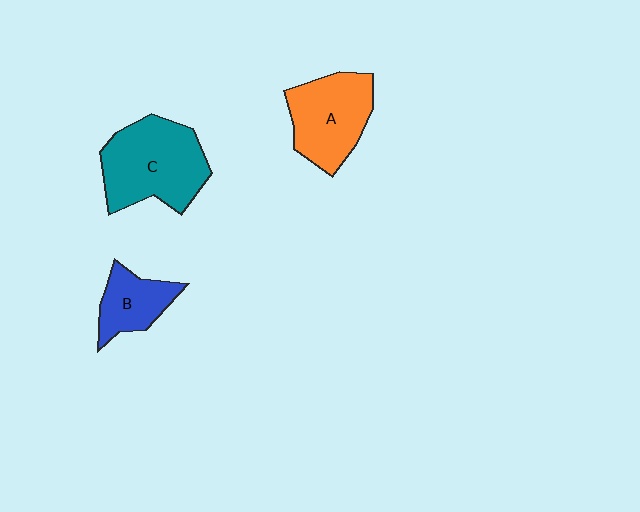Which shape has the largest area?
Shape C (teal).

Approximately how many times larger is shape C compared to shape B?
Approximately 2.0 times.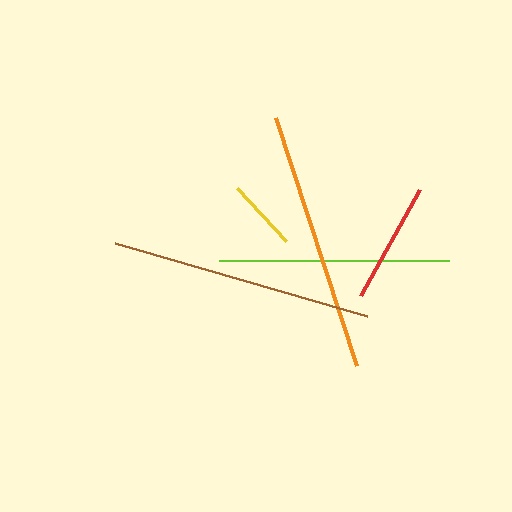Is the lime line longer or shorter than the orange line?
The orange line is longer than the lime line.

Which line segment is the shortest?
The yellow line is the shortest at approximately 72 pixels.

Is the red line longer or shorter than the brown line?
The brown line is longer than the red line.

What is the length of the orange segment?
The orange segment is approximately 261 pixels long.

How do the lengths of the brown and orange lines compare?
The brown and orange lines are approximately the same length.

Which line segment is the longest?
The brown line is the longest at approximately 262 pixels.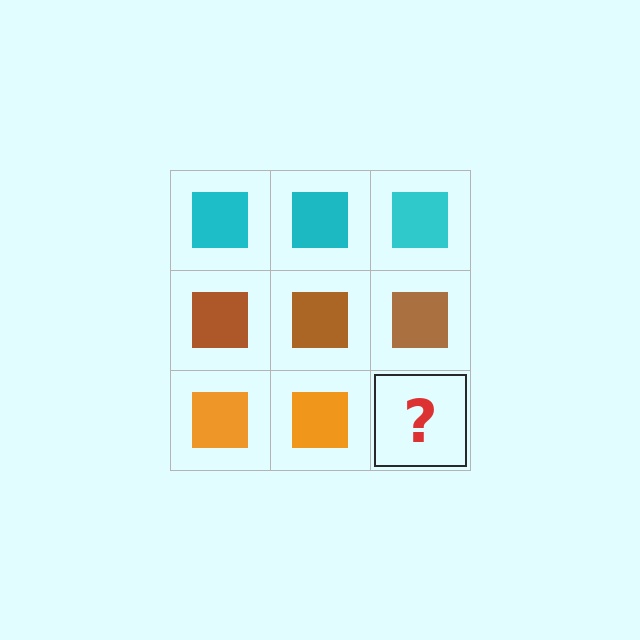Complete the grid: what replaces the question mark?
The question mark should be replaced with an orange square.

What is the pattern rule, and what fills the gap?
The rule is that each row has a consistent color. The gap should be filled with an orange square.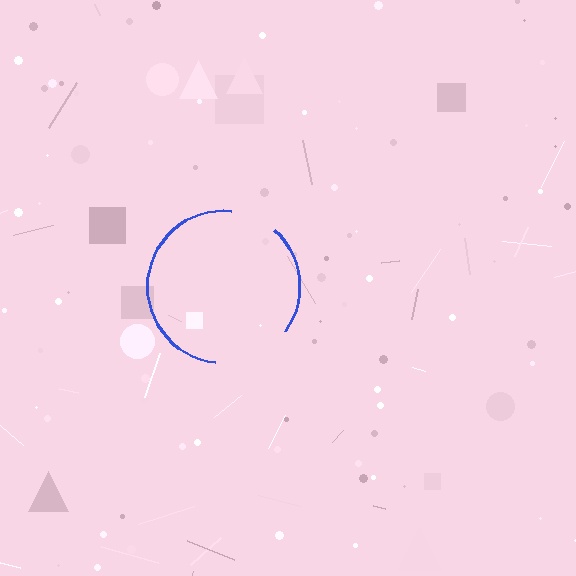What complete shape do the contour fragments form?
The contour fragments form a circle.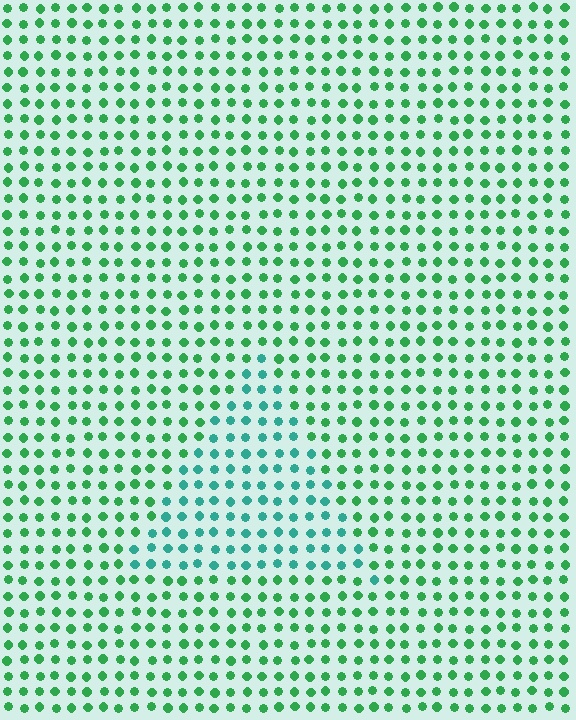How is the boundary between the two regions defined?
The boundary is defined purely by a slight shift in hue (about 35 degrees). Spacing, size, and orientation are identical on both sides.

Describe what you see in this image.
The image is filled with small green elements in a uniform arrangement. A triangle-shaped region is visible where the elements are tinted to a slightly different hue, forming a subtle color boundary.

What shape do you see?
I see a triangle.